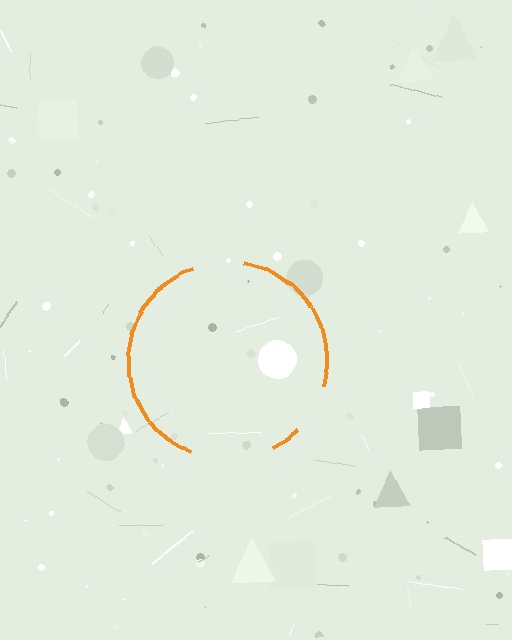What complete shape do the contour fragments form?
The contour fragments form a circle.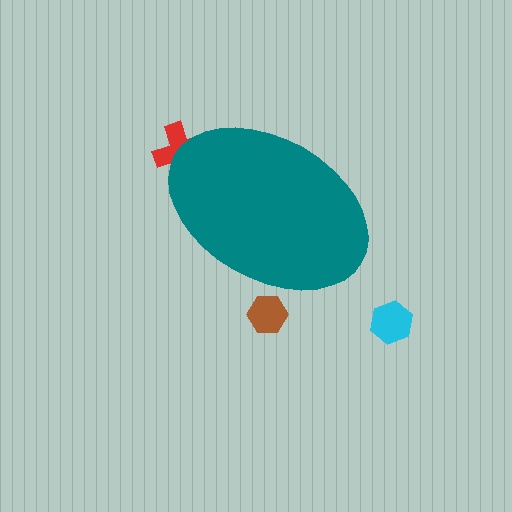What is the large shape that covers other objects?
A teal ellipse.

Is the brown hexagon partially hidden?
Yes, the brown hexagon is partially hidden behind the teal ellipse.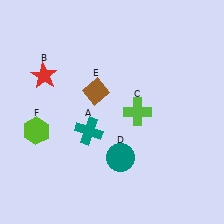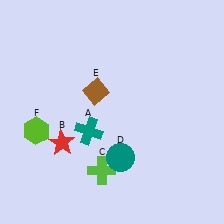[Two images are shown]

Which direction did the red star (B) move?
The red star (B) moved down.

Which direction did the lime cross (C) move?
The lime cross (C) moved down.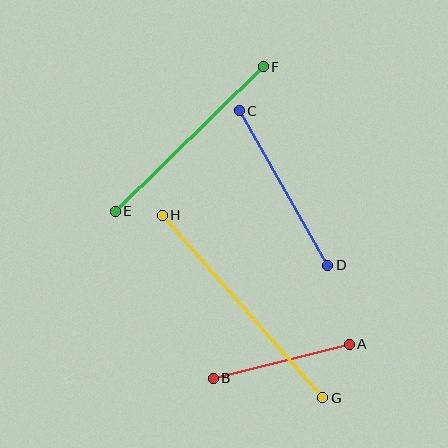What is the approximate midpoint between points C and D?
The midpoint is at approximately (284, 188) pixels.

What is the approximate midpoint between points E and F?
The midpoint is at approximately (189, 139) pixels.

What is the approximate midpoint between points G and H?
The midpoint is at approximately (242, 306) pixels.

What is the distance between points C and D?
The distance is approximately 178 pixels.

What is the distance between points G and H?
The distance is approximately 243 pixels.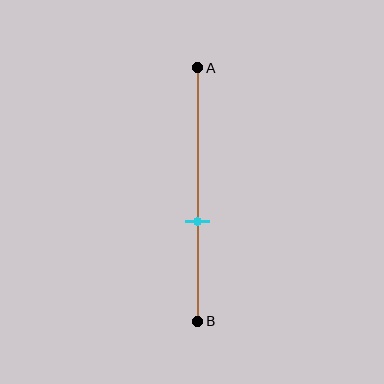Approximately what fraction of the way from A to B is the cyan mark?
The cyan mark is approximately 60% of the way from A to B.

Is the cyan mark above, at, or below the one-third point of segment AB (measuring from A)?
The cyan mark is below the one-third point of segment AB.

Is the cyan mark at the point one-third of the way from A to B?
No, the mark is at about 60% from A, not at the 33% one-third point.